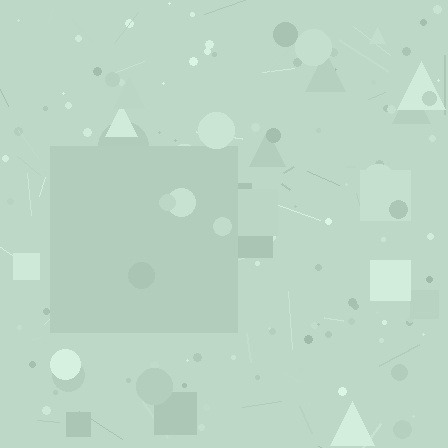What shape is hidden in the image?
A square is hidden in the image.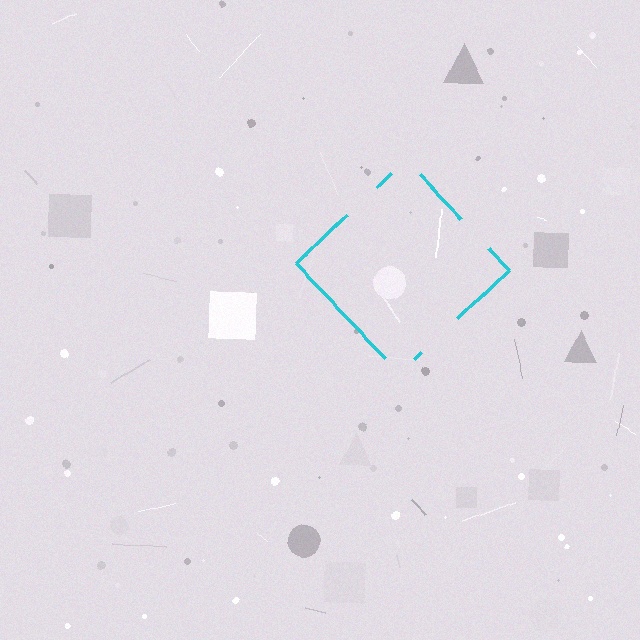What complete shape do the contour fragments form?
The contour fragments form a diamond.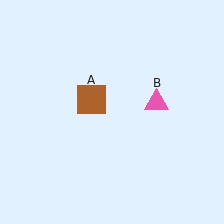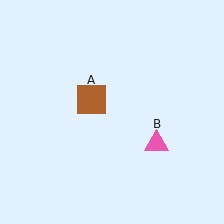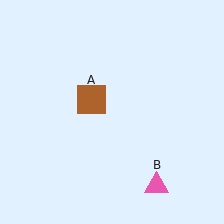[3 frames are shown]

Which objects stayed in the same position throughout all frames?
Brown square (object A) remained stationary.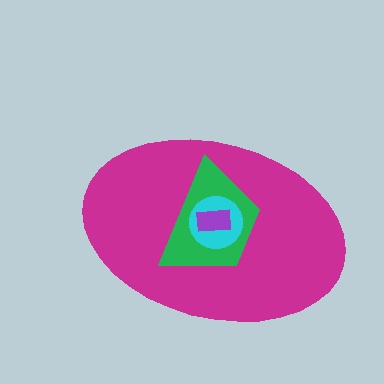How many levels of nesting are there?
4.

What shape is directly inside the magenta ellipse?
The green trapezoid.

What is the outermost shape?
The magenta ellipse.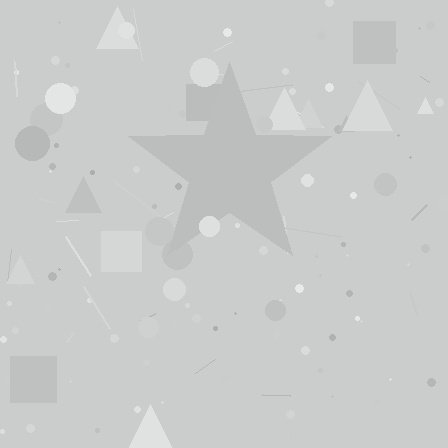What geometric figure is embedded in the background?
A star is embedded in the background.